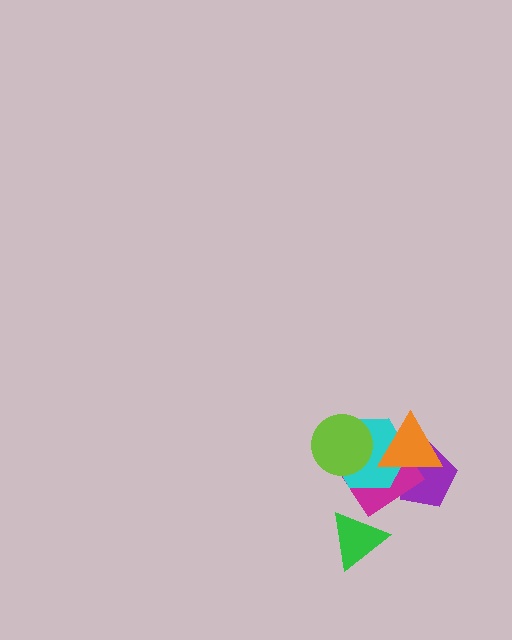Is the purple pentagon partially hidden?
Yes, it is partially covered by another shape.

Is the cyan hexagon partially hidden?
Yes, it is partially covered by another shape.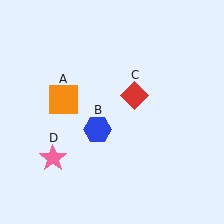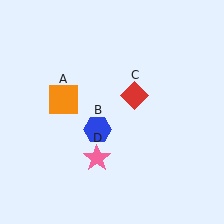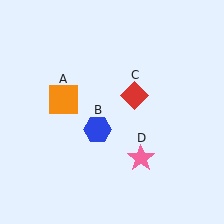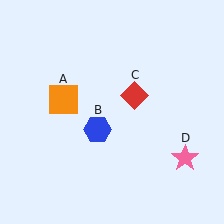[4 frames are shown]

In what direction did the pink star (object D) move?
The pink star (object D) moved right.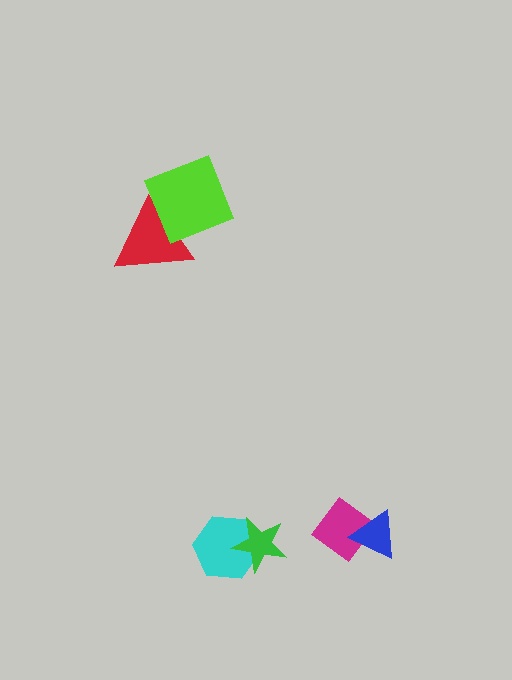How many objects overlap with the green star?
1 object overlaps with the green star.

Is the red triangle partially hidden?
Yes, it is partially covered by another shape.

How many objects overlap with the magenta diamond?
1 object overlaps with the magenta diamond.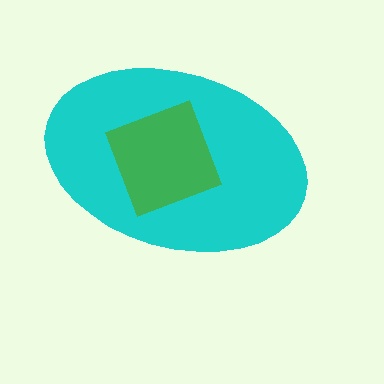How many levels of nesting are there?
2.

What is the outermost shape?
The cyan ellipse.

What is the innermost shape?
The green square.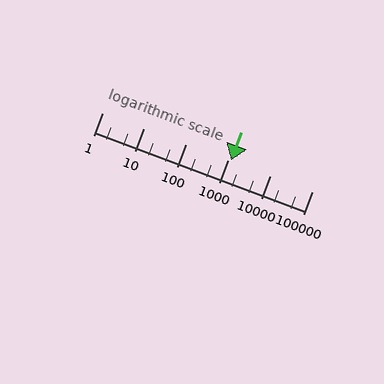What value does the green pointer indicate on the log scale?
The pointer indicates approximately 1200.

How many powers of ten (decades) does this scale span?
The scale spans 5 decades, from 1 to 100000.